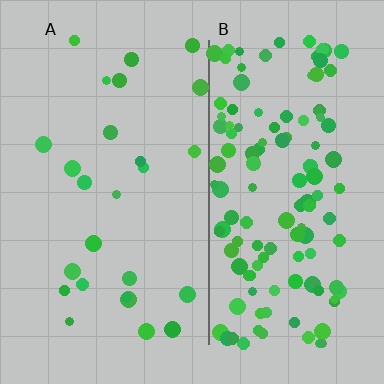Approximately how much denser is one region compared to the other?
Approximately 4.9× — region B over region A.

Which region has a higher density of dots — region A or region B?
B (the right).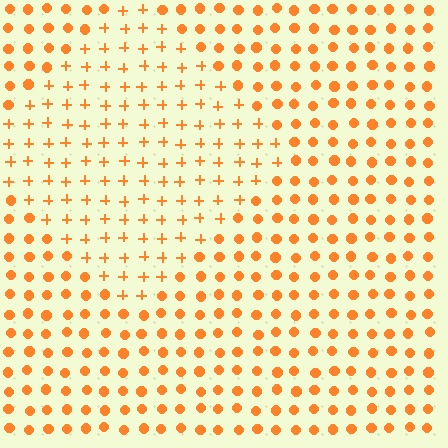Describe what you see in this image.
The image is filled with small orange elements arranged in a uniform grid. A diamond-shaped region contains plus signs, while the surrounding area contains circles. The boundary is defined purely by the change in element shape.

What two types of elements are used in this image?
The image uses plus signs inside the diamond region and circles outside it.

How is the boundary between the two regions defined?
The boundary is defined by a change in element shape: plus signs inside vs. circles outside. All elements share the same color and spacing.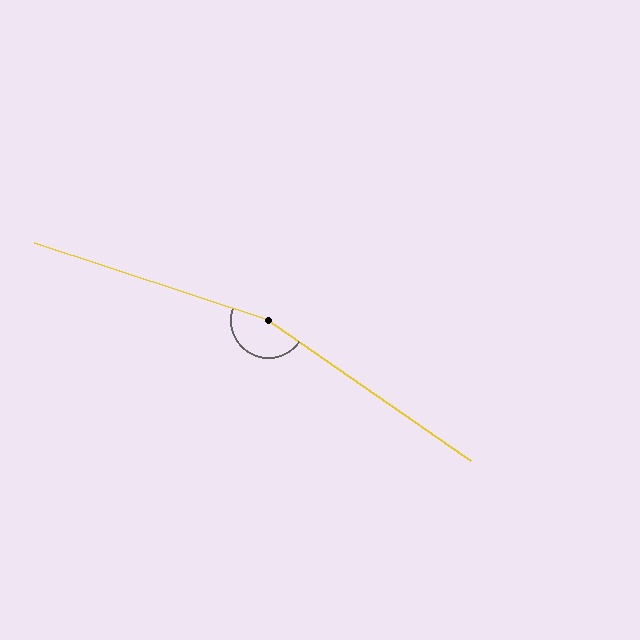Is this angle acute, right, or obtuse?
It is obtuse.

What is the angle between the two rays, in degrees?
Approximately 164 degrees.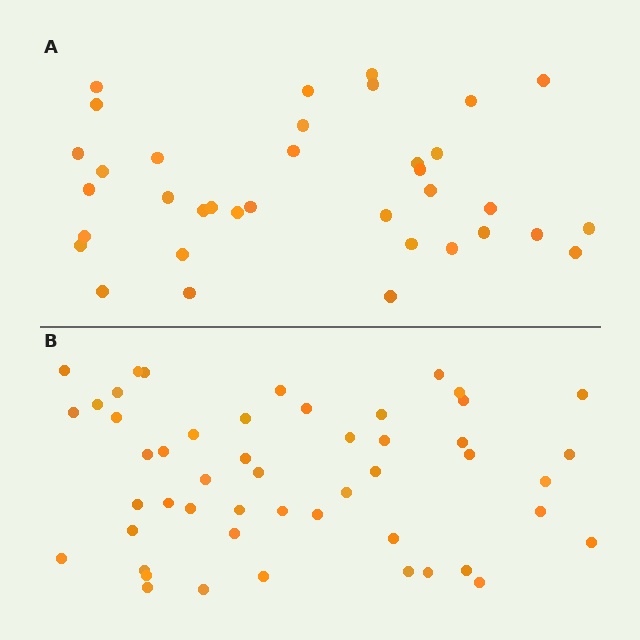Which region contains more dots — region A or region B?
Region B (the bottom region) has more dots.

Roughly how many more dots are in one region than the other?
Region B has approximately 15 more dots than region A.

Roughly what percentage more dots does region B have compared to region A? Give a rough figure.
About 40% more.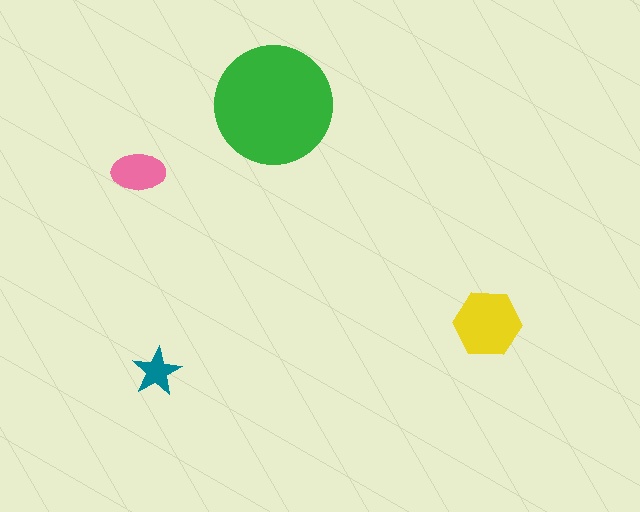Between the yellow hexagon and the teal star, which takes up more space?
The yellow hexagon.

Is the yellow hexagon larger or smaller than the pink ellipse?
Larger.